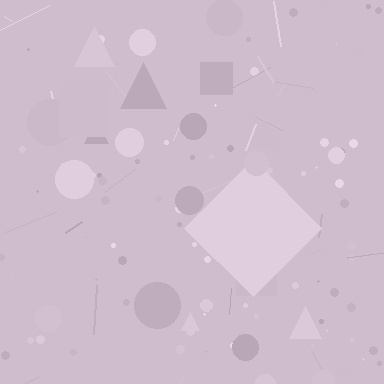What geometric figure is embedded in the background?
A diamond is embedded in the background.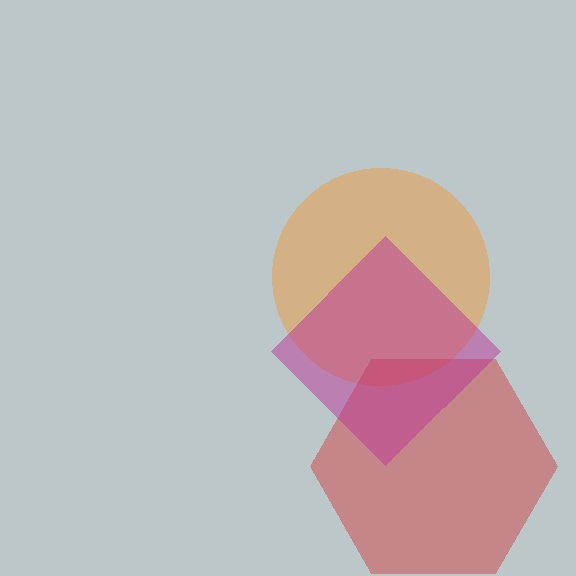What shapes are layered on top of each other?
The layered shapes are: an orange circle, a red hexagon, a magenta diamond.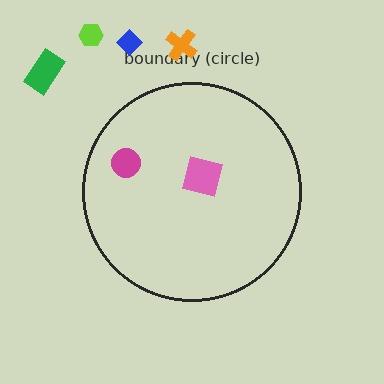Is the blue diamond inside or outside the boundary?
Outside.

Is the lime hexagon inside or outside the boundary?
Outside.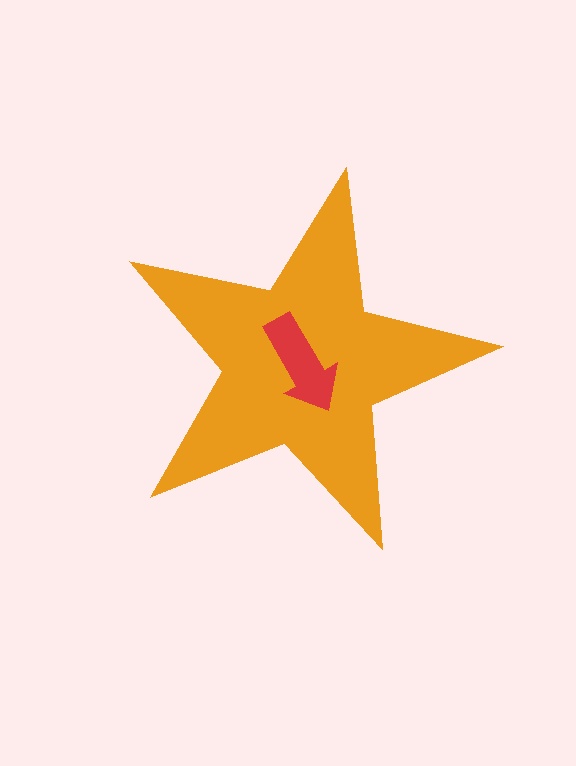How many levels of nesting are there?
2.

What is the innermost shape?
The red arrow.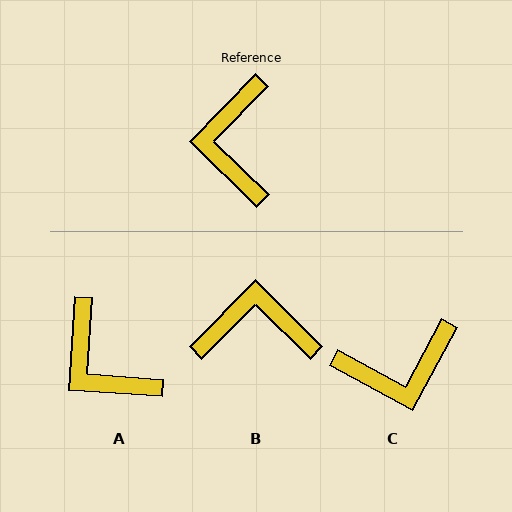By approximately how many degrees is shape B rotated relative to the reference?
Approximately 90 degrees clockwise.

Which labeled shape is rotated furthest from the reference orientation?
C, about 106 degrees away.